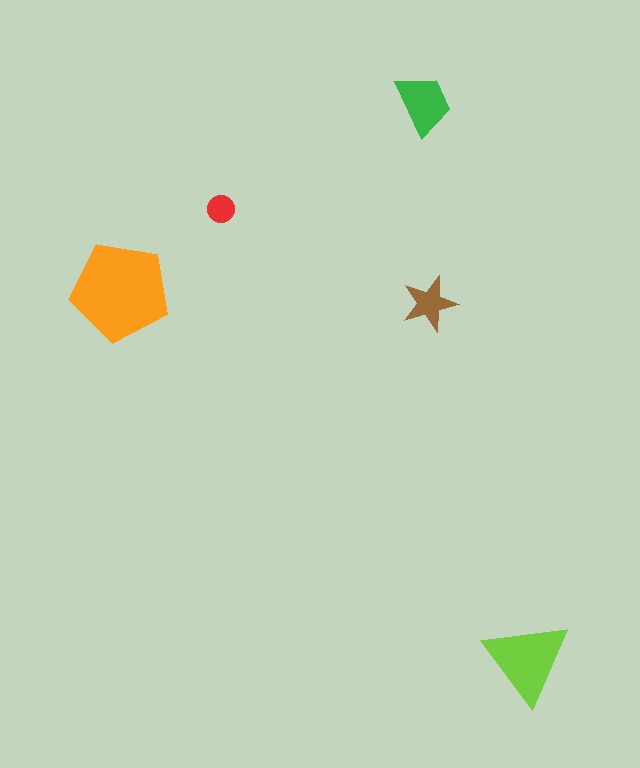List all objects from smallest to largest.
The red circle, the brown star, the green trapezoid, the lime triangle, the orange pentagon.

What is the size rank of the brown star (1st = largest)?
4th.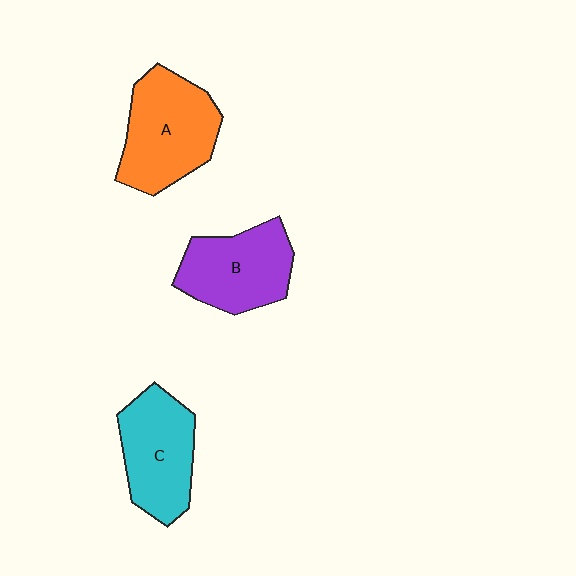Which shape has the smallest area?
Shape B (purple).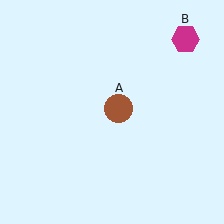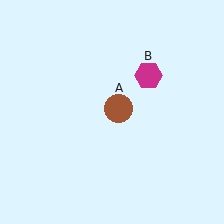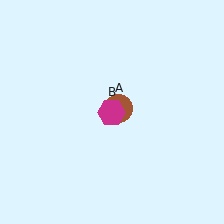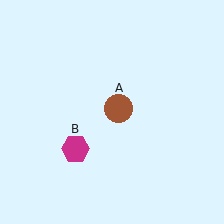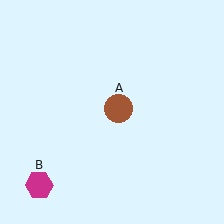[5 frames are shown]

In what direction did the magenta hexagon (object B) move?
The magenta hexagon (object B) moved down and to the left.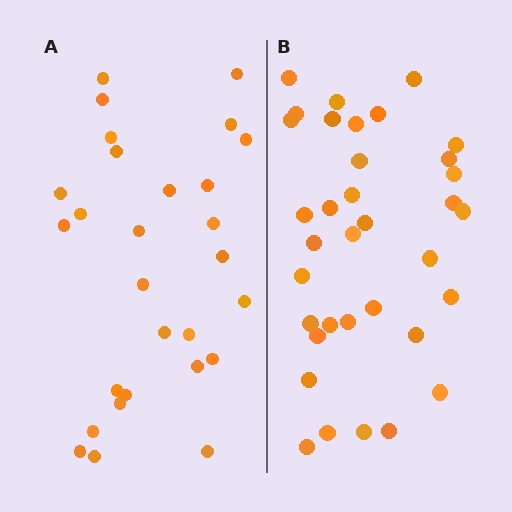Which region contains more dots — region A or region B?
Region B (the right region) has more dots.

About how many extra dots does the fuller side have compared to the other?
Region B has roughly 8 or so more dots than region A.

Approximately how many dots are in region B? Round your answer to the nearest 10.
About 40 dots. (The exact count is 35, which rounds to 40.)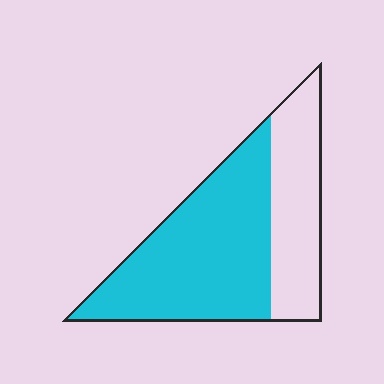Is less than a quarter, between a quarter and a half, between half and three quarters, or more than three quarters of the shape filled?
Between half and three quarters.